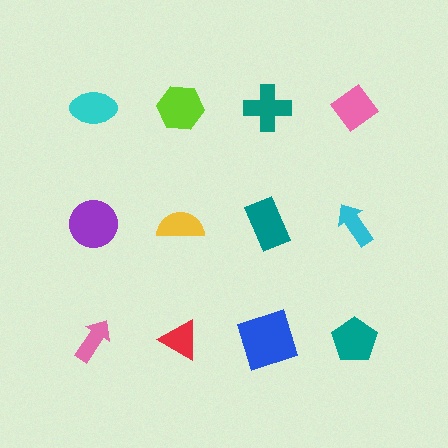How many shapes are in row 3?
4 shapes.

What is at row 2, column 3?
A teal rectangle.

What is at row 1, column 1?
A cyan ellipse.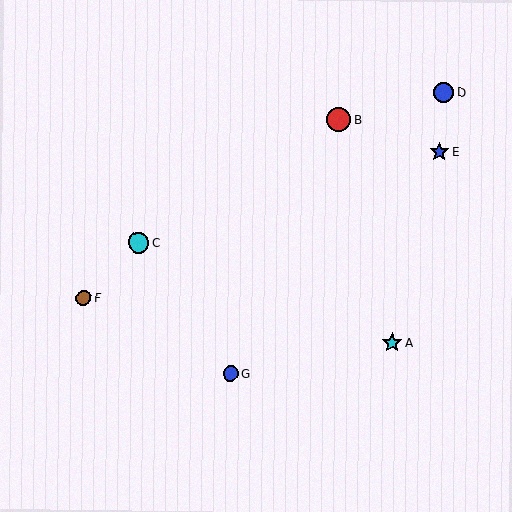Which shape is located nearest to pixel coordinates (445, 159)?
The blue star (labeled E) at (440, 152) is nearest to that location.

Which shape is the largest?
The red circle (labeled B) is the largest.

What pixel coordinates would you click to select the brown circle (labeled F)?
Click at (84, 298) to select the brown circle F.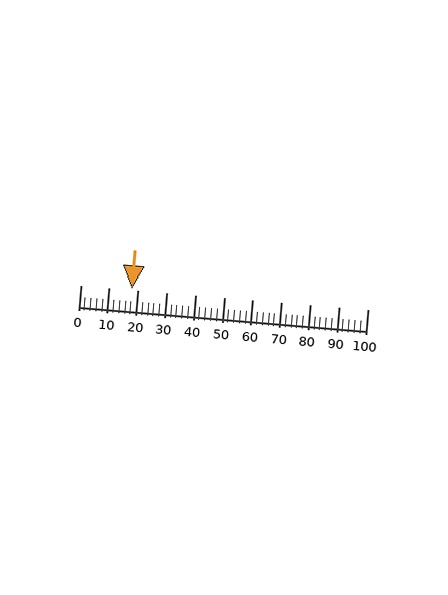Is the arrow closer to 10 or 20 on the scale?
The arrow is closer to 20.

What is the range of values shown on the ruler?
The ruler shows values from 0 to 100.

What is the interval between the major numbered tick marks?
The major tick marks are spaced 10 units apart.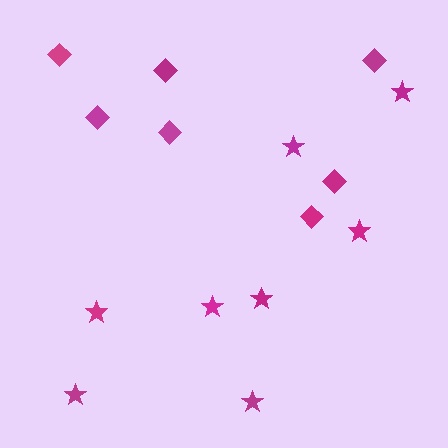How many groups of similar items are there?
There are 2 groups: one group of diamonds (7) and one group of stars (8).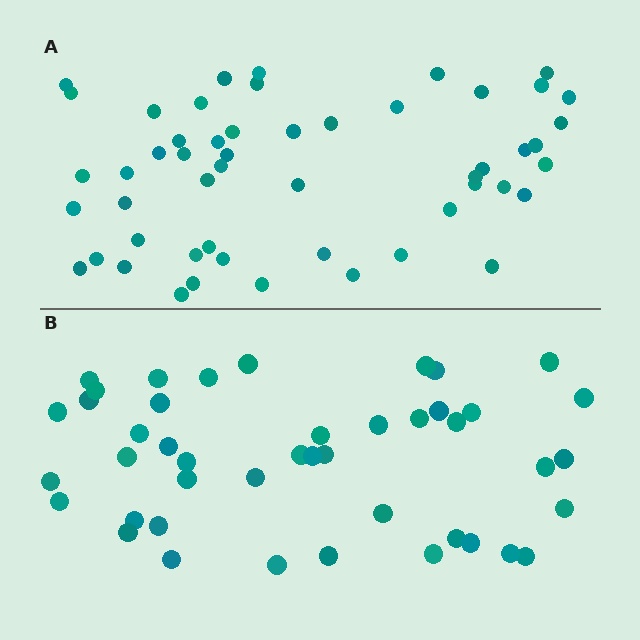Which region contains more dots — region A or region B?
Region A (the top region) has more dots.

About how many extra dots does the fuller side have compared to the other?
Region A has roughly 8 or so more dots than region B.